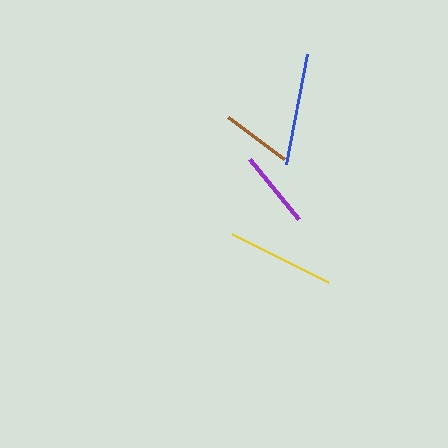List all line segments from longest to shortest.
From longest to shortest: blue, yellow, purple, brown.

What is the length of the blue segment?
The blue segment is approximately 112 pixels long.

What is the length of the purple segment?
The purple segment is approximately 77 pixels long.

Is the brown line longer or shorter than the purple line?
The purple line is longer than the brown line.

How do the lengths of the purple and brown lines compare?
The purple and brown lines are approximately the same length.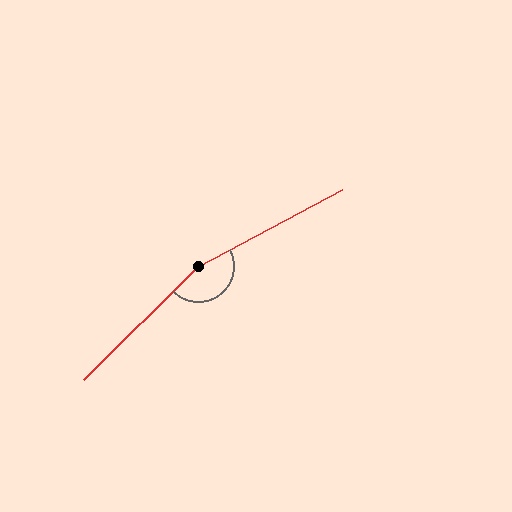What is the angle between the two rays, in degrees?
Approximately 163 degrees.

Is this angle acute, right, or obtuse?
It is obtuse.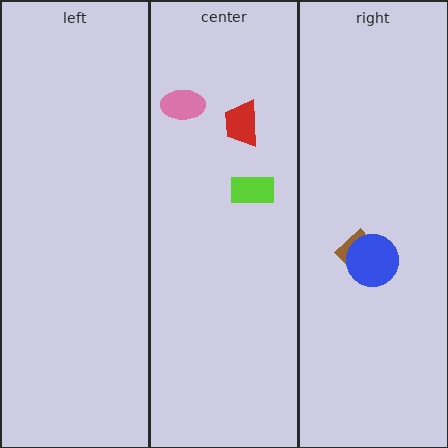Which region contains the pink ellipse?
The center region.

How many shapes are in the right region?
2.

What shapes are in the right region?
The brown diamond, the blue circle.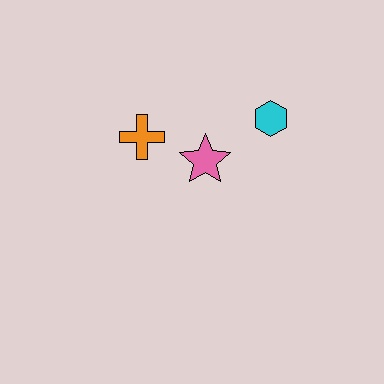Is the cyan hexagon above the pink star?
Yes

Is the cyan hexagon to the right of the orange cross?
Yes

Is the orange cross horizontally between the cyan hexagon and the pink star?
No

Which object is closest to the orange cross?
The pink star is closest to the orange cross.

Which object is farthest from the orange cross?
The cyan hexagon is farthest from the orange cross.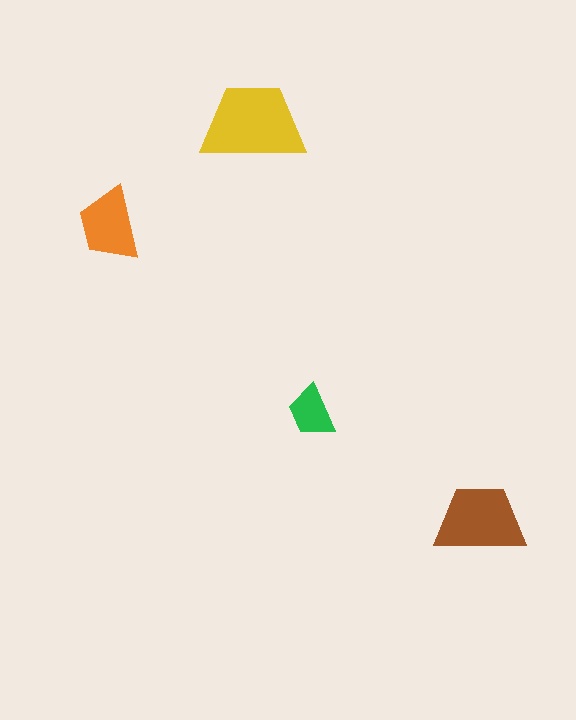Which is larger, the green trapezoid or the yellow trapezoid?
The yellow one.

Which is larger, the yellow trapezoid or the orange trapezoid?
The yellow one.